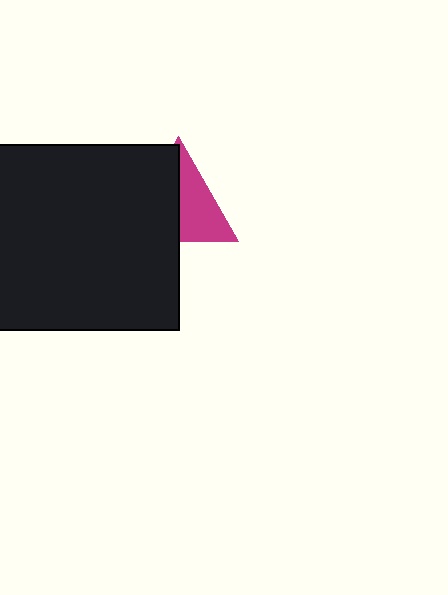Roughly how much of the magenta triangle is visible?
About half of it is visible (roughly 48%).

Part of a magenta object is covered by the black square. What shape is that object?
It is a triangle.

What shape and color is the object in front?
The object in front is a black square.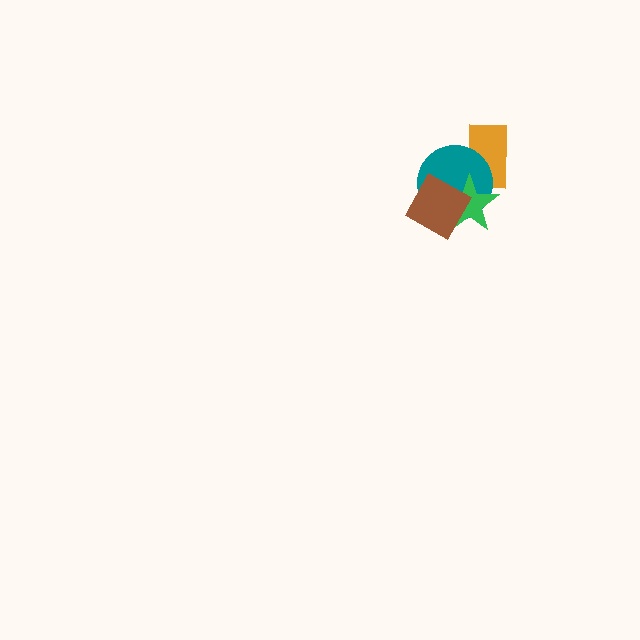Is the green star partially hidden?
Yes, it is partially covered by another shape.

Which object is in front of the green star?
The brown diamond is in front of the green star.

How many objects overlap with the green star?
3 objects overlap with the green star.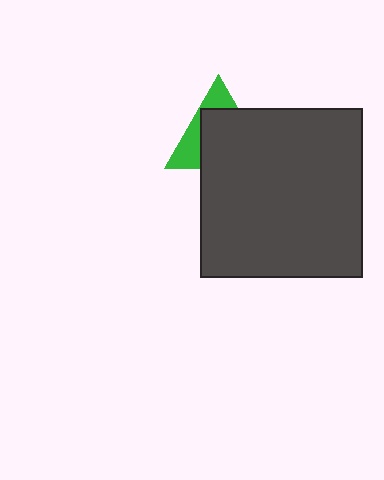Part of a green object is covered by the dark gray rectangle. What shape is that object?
It is a triangle.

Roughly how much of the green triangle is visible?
A small part of it is visible (roughly 34%).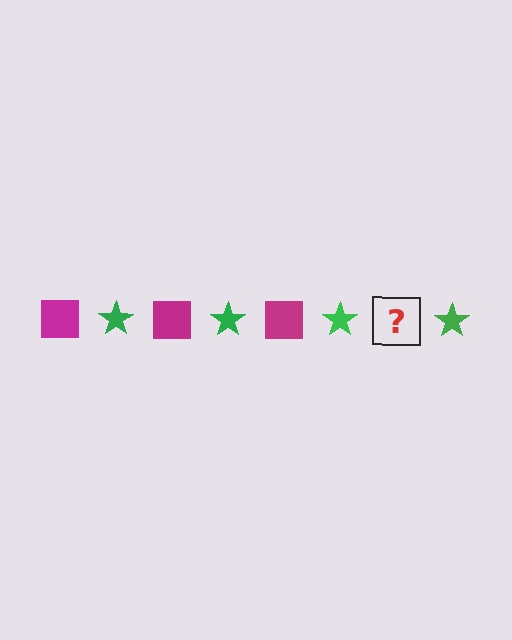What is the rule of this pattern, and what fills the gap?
The rule is that the pattern alternates between magenta square and green star. The gap should be filled with a magenta square.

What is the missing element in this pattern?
The missing element is a magenta square.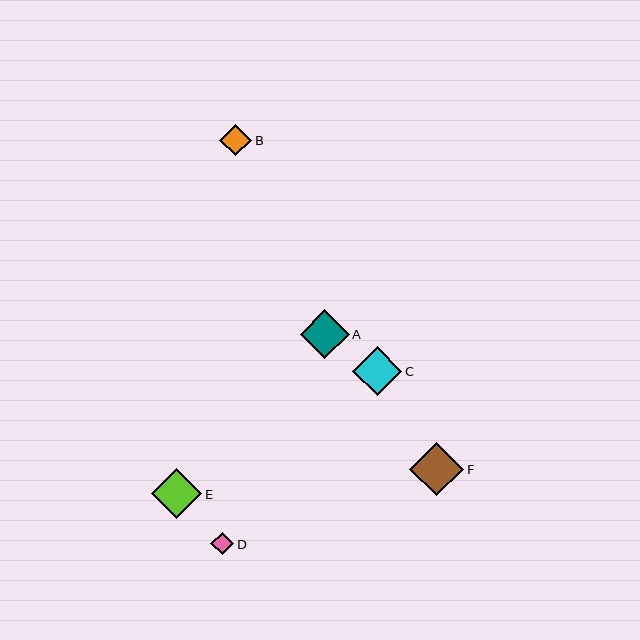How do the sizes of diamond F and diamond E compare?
Diamond F and diamond E are approximately the same size.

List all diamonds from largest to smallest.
From largest to smallest: F, E, A, C, B, D.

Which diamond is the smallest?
Diamond D is the smallest with a size of approximately 23 pixels.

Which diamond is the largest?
Diamond F is the largest with a size of approximately 54 pixels.